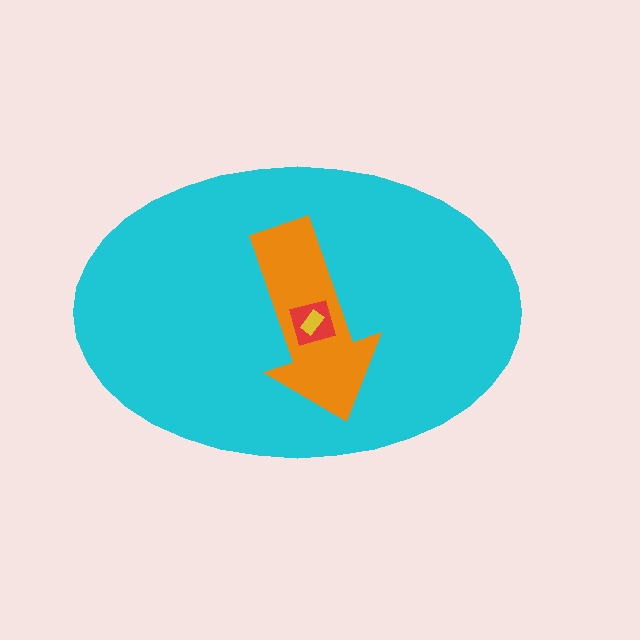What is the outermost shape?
The cyan ellipse.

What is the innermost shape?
The yellow rectangle.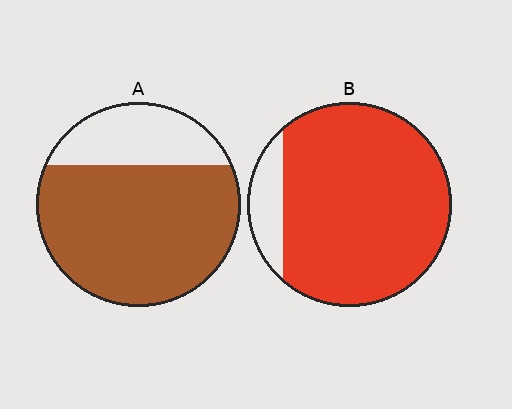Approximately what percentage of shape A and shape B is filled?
A is approximately 75% and B is approximately 90%.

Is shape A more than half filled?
Yes.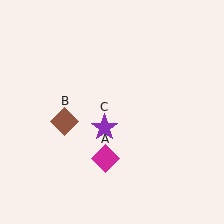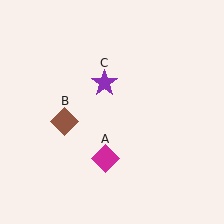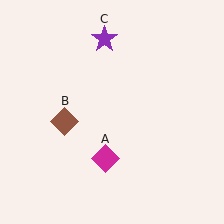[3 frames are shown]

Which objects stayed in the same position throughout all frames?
Magenta diamond (object A) and brown diamond (object B) remained stationary.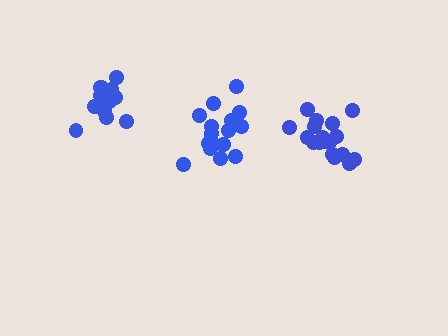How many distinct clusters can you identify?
There are 3 distinct clusters.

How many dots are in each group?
Group 1: 18 dots, Group 2: 17 dots, Group 3: 17 dots (52 total).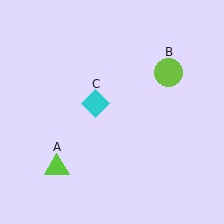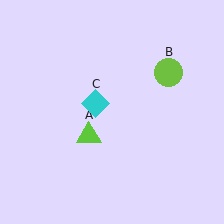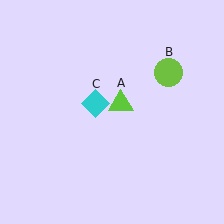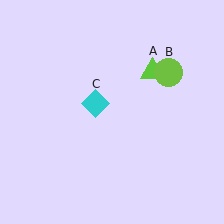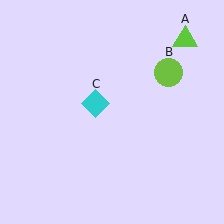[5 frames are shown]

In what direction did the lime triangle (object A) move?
The lime triangle (object A) moved up and to the right.